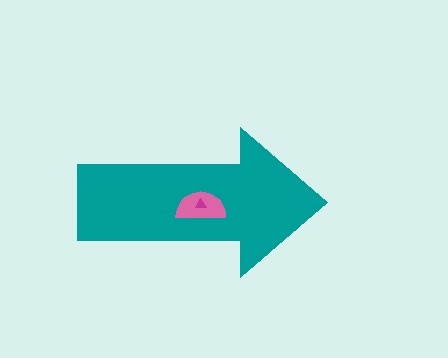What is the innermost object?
The magenta triangle.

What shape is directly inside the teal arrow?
The pink semicircle.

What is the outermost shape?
The teal arrow.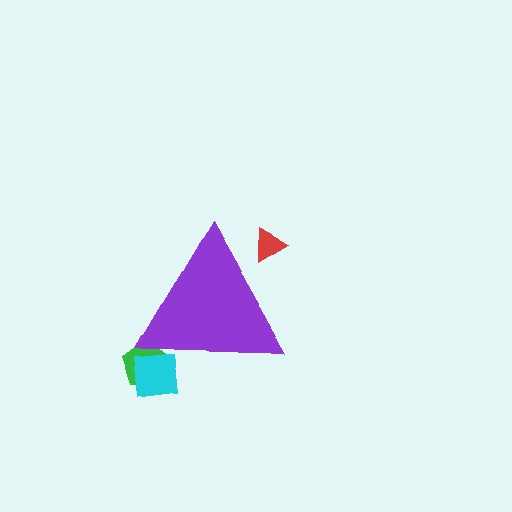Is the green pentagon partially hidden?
Yes, the green pentagon is partially hidden behind the purple triangle.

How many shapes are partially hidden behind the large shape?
3 shapes are partially hidden.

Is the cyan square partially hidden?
Yes, the cyan square is partially hidden behind the purple triangle.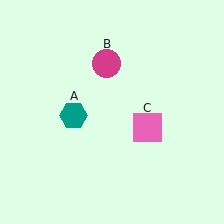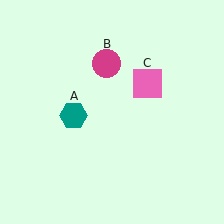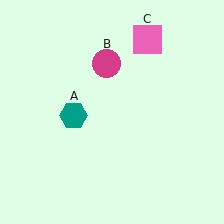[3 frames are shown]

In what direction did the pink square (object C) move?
The pink square (object C) moved up.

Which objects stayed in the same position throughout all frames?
Teal hexagon (object A) and magenta circle (object B) remained stationary.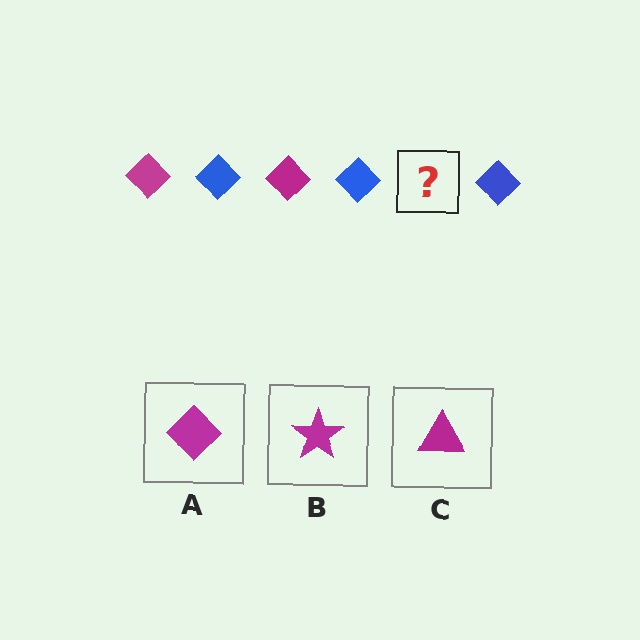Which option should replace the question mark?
Option A.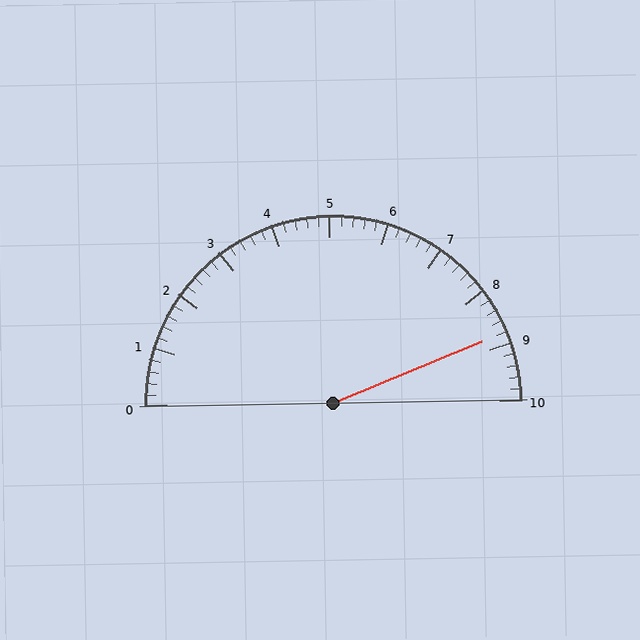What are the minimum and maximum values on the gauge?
The gauge ranges from 0 to 10.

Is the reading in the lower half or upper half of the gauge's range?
The reading is in the upper half of the range (0 to 10).